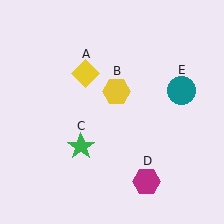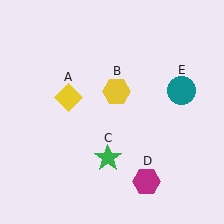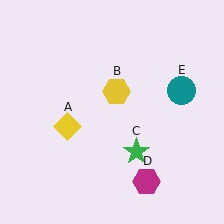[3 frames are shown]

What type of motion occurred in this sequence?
The yellow diamond (object A), green star (object C) rotated counterclockwise around the center of the scene.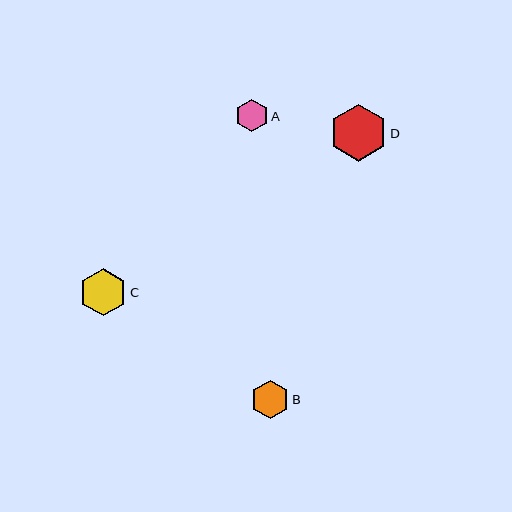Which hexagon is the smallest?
Hexagon A is the smallest with a size of approximately 33 pixels.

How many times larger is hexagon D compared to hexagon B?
Hexagon D is approximately 1.5 times the size of hexagon B.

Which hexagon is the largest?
Hexagon D is the largest with a size of approximately 57 pixels.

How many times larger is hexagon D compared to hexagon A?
Hexagon D is approximately 1.8 times the size of hexagon A.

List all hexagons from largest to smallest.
From largest to smallest: D, C, B, A.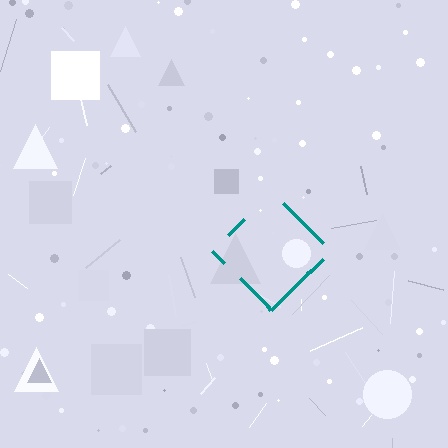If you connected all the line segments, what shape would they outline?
They would outline a diamond.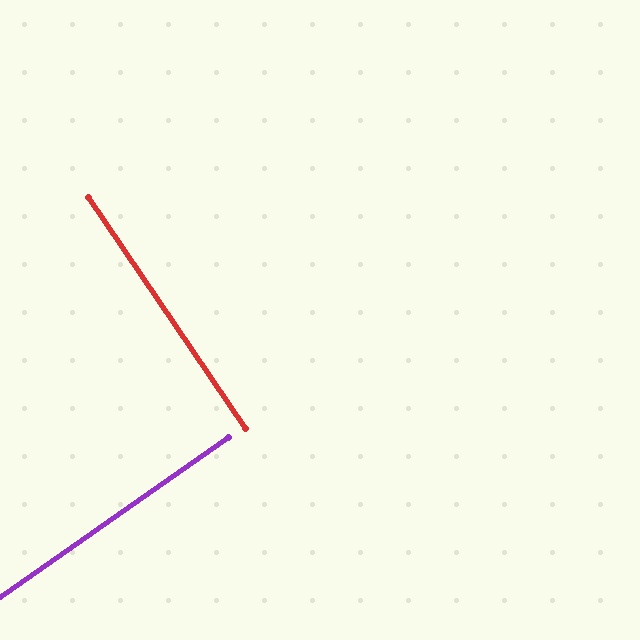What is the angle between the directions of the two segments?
Approximately 90 degrees.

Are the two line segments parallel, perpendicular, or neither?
Perpendicular — they meet at approximately 90°.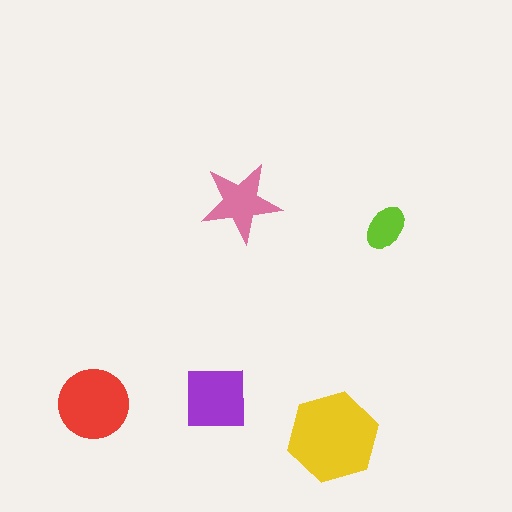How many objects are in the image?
There are 5 objects in the image.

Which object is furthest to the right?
The lime ellipse is rightmost.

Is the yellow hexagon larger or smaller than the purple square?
Larger.